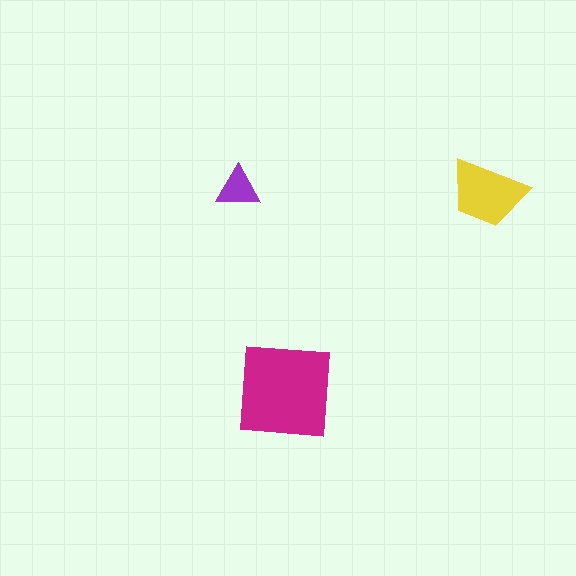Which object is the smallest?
The purple triangle.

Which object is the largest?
The magenta square.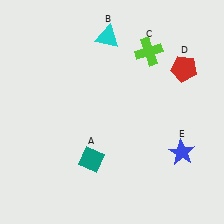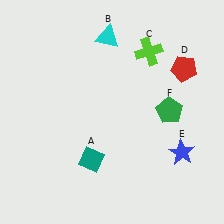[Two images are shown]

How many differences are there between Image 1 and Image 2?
There is 1 difference between the two images.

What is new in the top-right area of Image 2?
A green pentagon (F) was added in the top-right area of Image 2.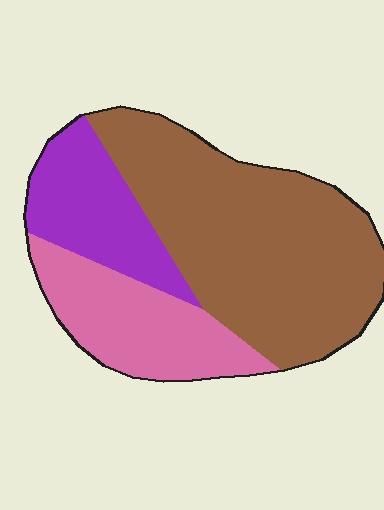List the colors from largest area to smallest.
From largest to smallest: brown, pink, purple.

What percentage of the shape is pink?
Pink covers around 25% of the shape.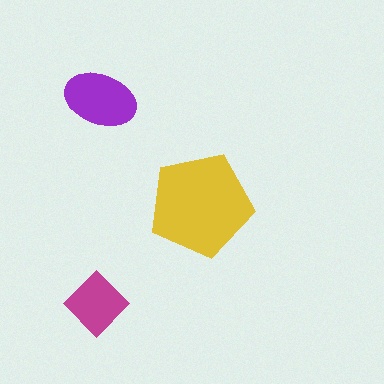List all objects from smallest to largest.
The magenta diamond, the purple ellipse, the yellow pentagon.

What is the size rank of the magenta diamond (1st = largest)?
3rd.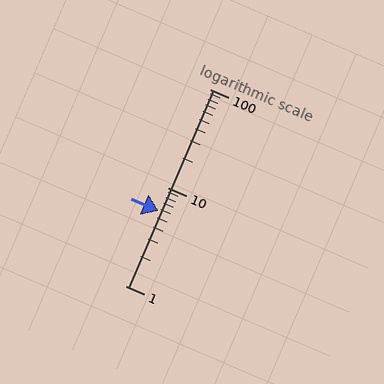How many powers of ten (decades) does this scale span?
The scale spans 2 decades, from 1 to 100.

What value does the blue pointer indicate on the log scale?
The pointer indicates approximately 5.8.